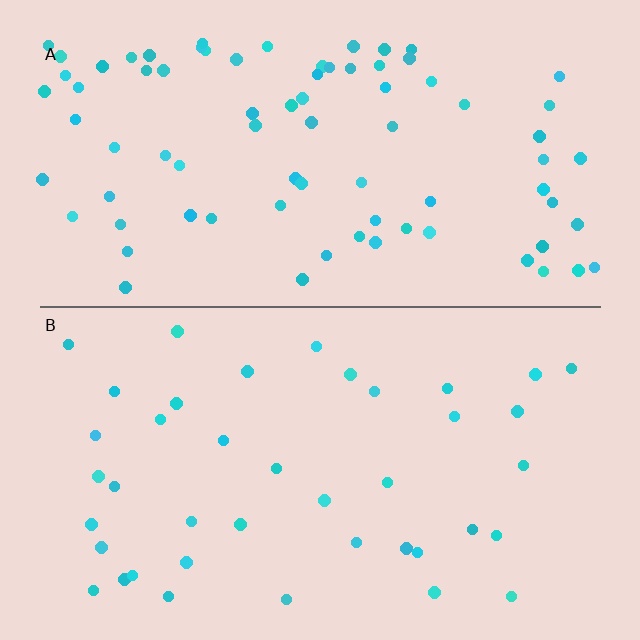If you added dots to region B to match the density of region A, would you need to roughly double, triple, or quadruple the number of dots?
Approximately double.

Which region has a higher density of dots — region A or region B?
A (the top).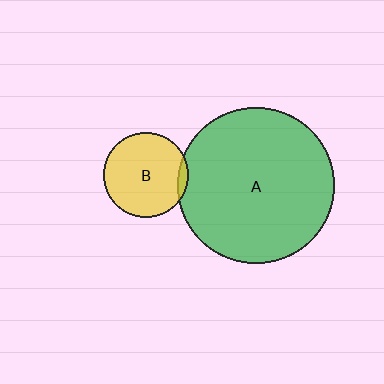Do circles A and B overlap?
Yes.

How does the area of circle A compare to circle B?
Approximately 3.4 times.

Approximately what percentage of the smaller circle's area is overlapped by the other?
Approximately 5%.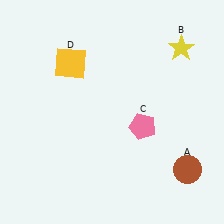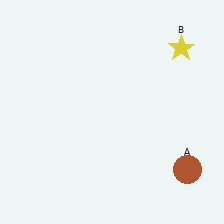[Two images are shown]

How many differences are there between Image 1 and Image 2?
There are 2 differences between the two images.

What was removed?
The yellow square (D), the pink pentagon (C) were removed in Image 2.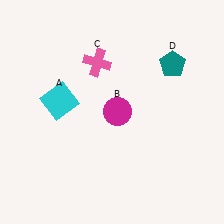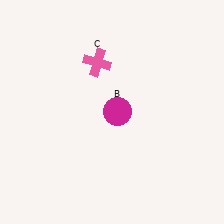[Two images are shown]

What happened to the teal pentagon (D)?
The teal pentagon (D) was removed in Image 2. It was in the top-right area of Image 1.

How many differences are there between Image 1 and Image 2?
There are 2 differences between the two images.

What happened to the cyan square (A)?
The cyan square (A) was removed in Image 2. It was in the top-left area of Image 1.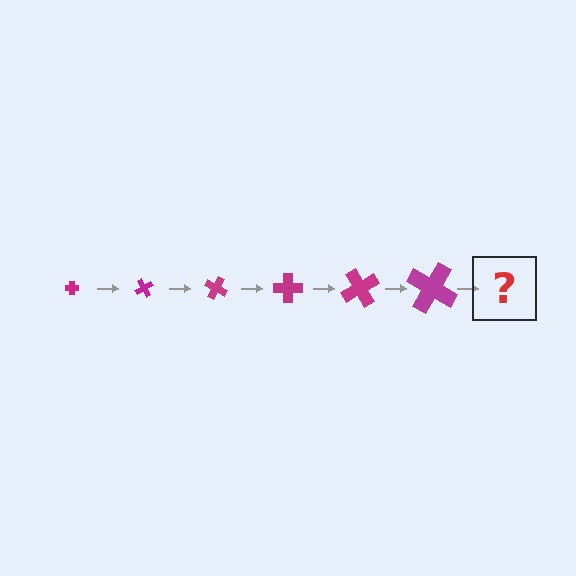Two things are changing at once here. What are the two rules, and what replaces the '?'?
The two rules are that the cross grows larger each step and it rotates 60 degrees each step. The '?' should be a cross, larger than the previous one and rotated 360 degrees from the start.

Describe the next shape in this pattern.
It should be a cross, larger than the previous one and rotated 360 degrees from the start.